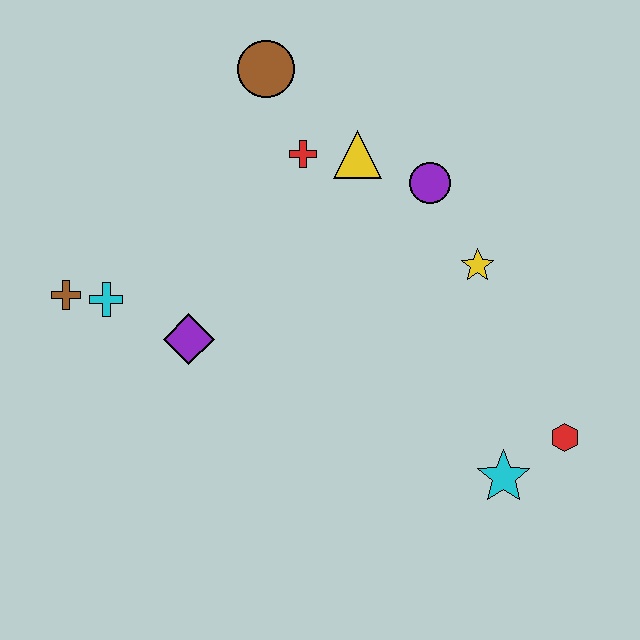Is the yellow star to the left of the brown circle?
No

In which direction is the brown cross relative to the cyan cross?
The brown cross is to the left of the cyan cross.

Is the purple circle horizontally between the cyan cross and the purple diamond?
No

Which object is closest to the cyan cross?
The brown cross is closest to the cyan cross.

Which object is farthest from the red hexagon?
The brown cross is farthest from the red hexagon.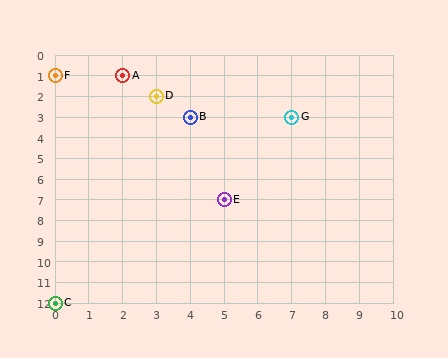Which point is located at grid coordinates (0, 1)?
Point F is at (0, 1).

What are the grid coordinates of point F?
Point F is at grid coordinates (0, 1).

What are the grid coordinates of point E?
Point E is at grid coordinates (5, 7).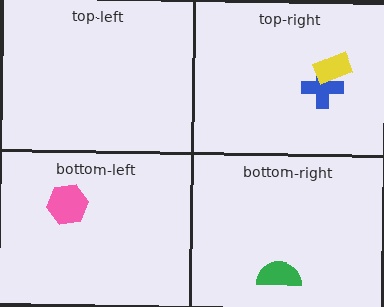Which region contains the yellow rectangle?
The top-right region.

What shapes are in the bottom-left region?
The pink hexagon.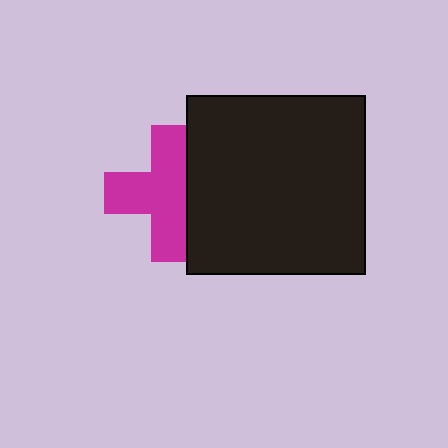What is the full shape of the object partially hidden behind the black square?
The partially hidden object is a magenta cross.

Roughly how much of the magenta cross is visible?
Most of it is visible (roughly 68%).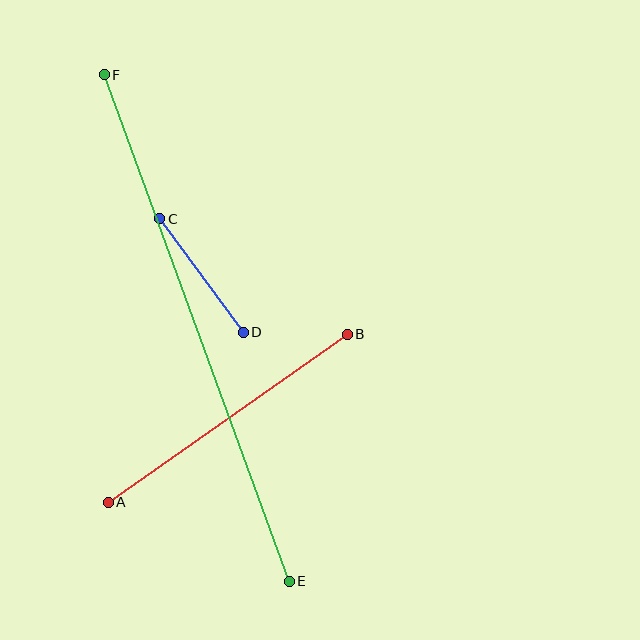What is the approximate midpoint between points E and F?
The midpoint is at approximately (197, 328) pixels.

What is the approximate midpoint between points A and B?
The midpoint is at approximately (228, 418) pixels.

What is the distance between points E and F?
The distance is approximately 539 pixels.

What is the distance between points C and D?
The distance is approximately 141 pixels.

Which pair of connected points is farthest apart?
Points E and F are farthest apart.